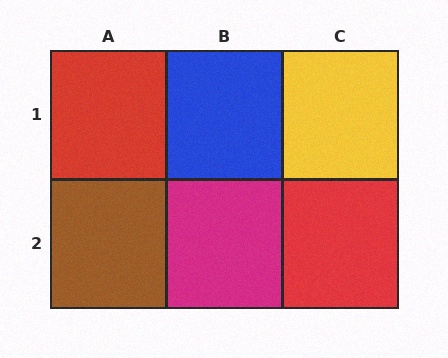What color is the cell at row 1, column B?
Blue.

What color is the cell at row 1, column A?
Red.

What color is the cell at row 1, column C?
Yellow.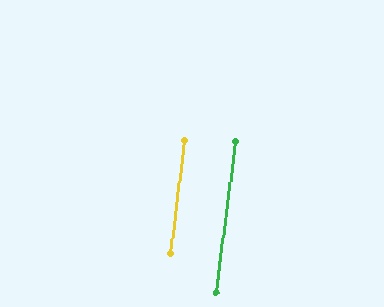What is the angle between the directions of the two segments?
Approximately 0 degrees.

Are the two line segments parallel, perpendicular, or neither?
Parallel — their directions differ by only 0.5°.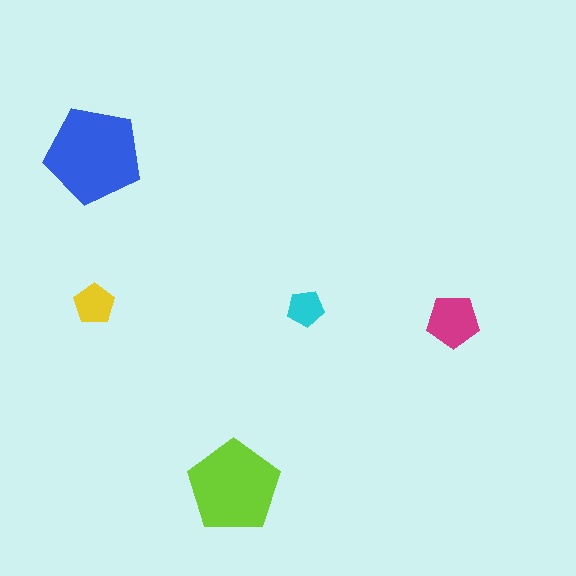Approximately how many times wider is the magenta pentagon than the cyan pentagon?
About 1.5 times wider.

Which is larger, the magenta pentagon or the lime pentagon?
The lime one.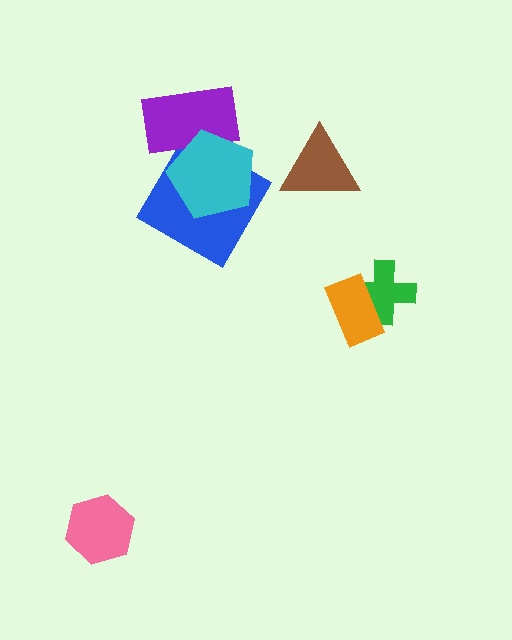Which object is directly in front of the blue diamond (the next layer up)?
The purple rectangle is directly in front of the blue diamond.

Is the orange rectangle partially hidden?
No, no other shape covers it.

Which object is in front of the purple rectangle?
The cyan pentagon is in front of the purple rectangle.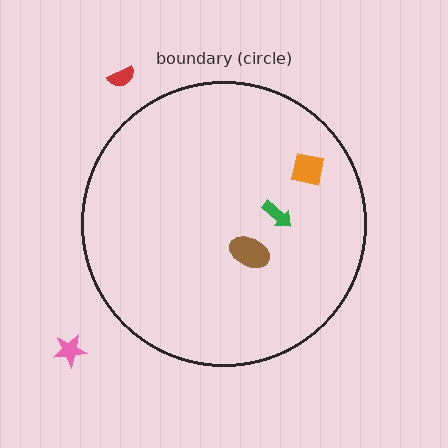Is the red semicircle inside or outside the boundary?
Outside.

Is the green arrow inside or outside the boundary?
Inside.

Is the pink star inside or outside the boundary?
Outside.